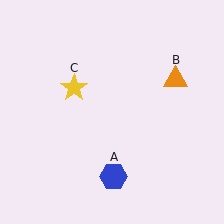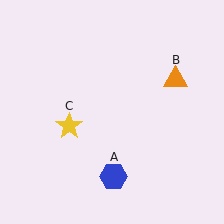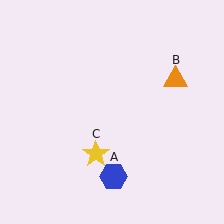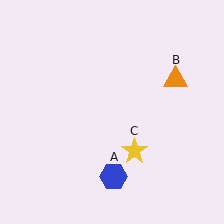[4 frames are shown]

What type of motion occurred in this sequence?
The yellow star (object C) rotated counterclockwise around the center of the scene.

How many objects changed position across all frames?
1 object changed position: yellow star (object C).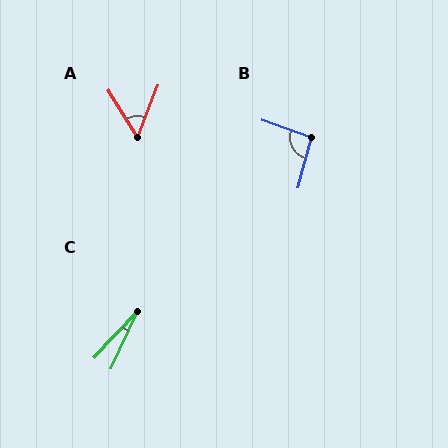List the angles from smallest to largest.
C (18°), A (53°), B (94°).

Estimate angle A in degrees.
Approximately 53 degrees.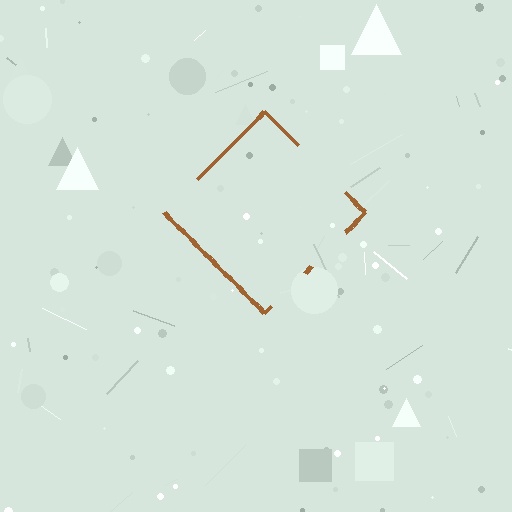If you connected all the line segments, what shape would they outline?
They would outline a diamond.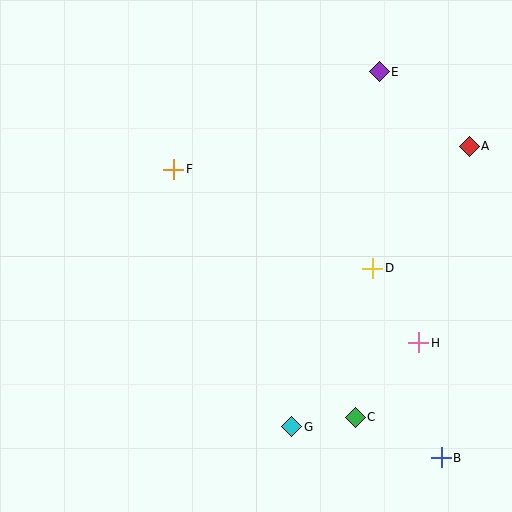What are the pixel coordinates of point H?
Point H is at (419, 343).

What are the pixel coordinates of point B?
Point B is at (441, 458).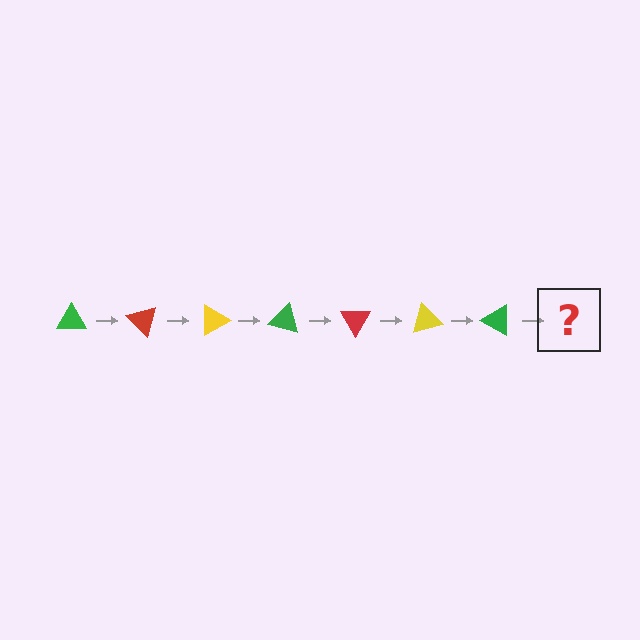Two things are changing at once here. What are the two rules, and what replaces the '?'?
The two rules are that it rotates 45 degrees each step and the color cycles through green, red, and yellow. The '?' should be a red triangle, rotated 315 degrees from the start.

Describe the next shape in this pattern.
It should be a red triangle, rotated 315 degrees from the start.